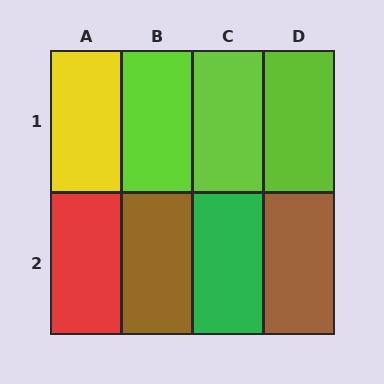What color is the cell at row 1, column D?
Lime.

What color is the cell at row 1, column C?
Lime.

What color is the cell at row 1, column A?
Yellow.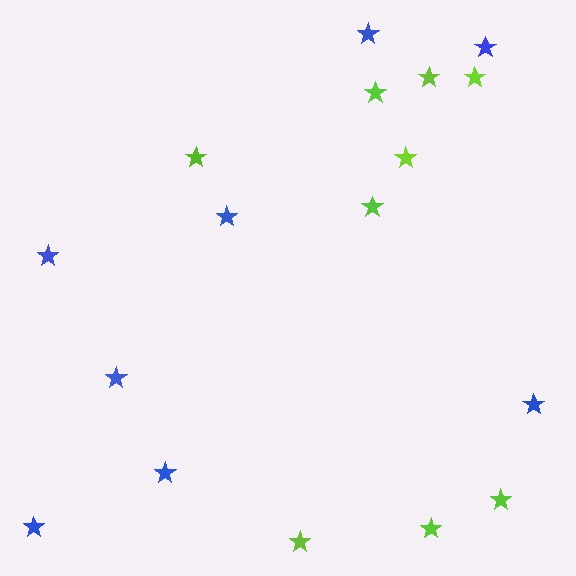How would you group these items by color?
There are 2 groups: one group of lime stars (9) and one group of blue stars (8).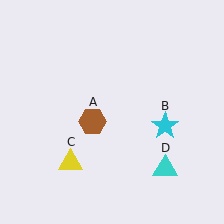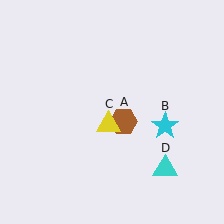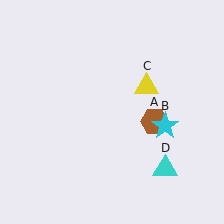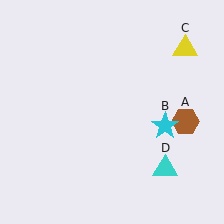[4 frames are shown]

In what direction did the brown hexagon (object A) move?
The brown hexagon (object A) moved right.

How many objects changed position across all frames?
2 objects changed position: brown hexagon (object A), yellow triangle (object C).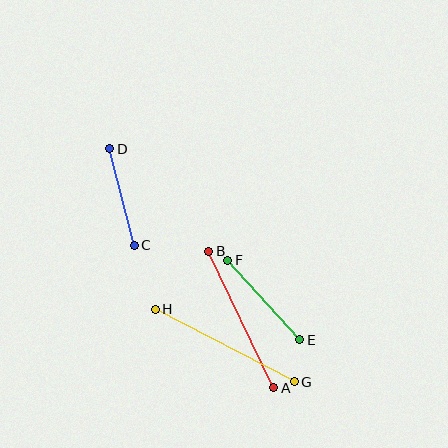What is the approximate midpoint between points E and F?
The midpoint is at approximately (264, 300) pixels.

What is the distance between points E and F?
The distance is approximately 107 pixels.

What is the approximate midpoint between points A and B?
The midpoint is at approximately (241, 320) pixels.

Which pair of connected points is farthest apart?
Points G and H are farthest apart.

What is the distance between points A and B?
The distance is approximately 151 pixels.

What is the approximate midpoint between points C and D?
The midpoint is at approximately (122, 197) pixels.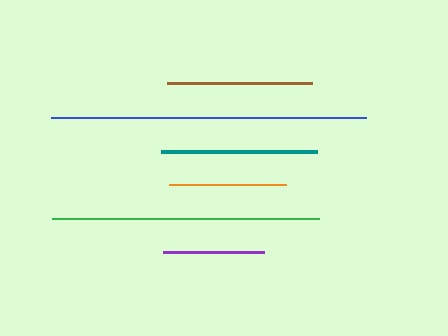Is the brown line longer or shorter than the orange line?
The brown line is longer than the orange line.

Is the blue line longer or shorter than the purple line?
The blue line is longer than the purple line.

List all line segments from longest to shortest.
From longest to shortest: blue, green, teal, brown, orange, purple.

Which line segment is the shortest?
The purple line is the shortest at approximately 101 pixels.